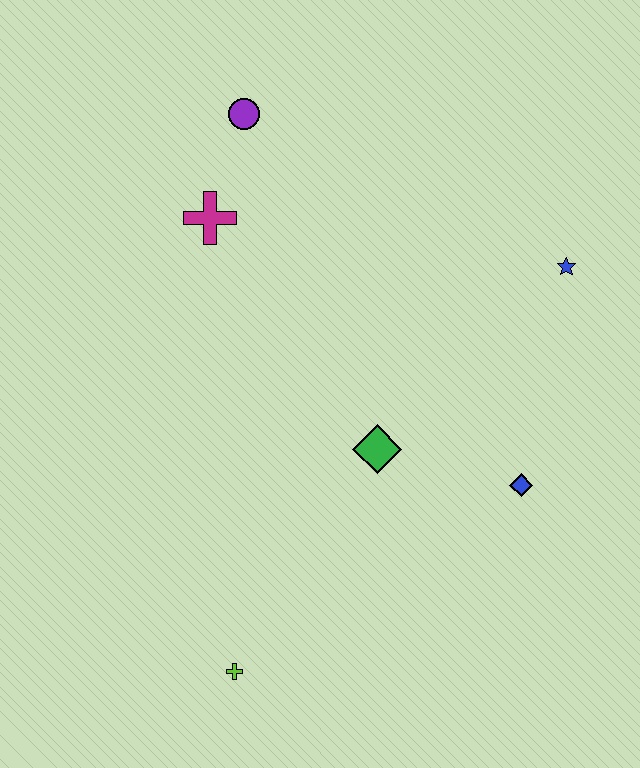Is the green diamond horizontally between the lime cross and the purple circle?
No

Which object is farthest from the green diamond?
The purple circle is farthest from the green diamond.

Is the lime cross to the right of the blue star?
No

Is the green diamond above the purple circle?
No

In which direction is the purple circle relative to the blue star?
The purple circle is to the left of the blue star.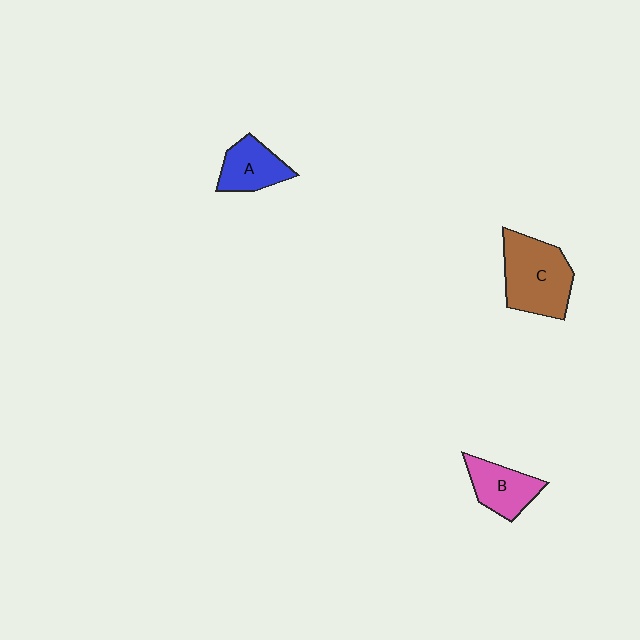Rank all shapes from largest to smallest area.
From largest to smallest: C (brown), B (pink), A (blue).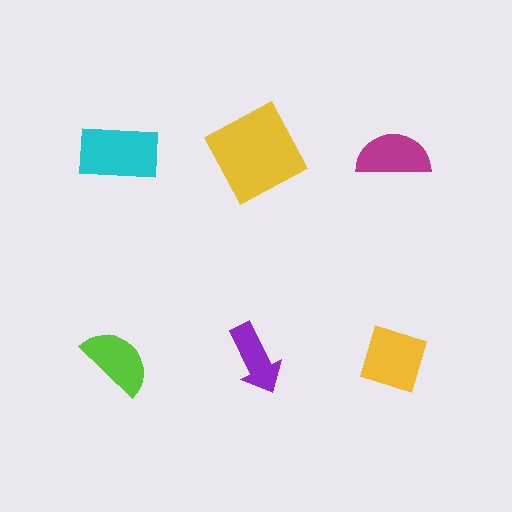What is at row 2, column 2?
A purple arrow.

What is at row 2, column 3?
A yellow diamond.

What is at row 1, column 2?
A yellow square.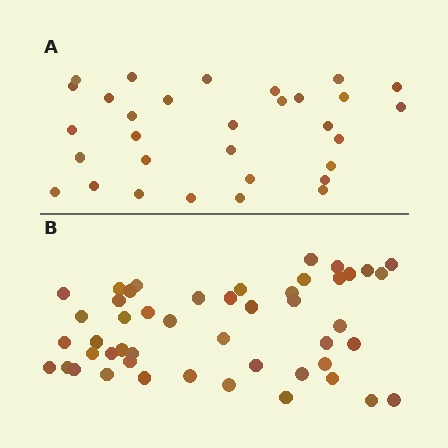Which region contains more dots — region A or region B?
Region B (the bottom region) has more dots.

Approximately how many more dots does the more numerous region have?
Region B has approximately 15 more dots than region A.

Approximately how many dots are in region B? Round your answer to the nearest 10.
About 50 dots. (The exact count is 48, which rounds to 50.)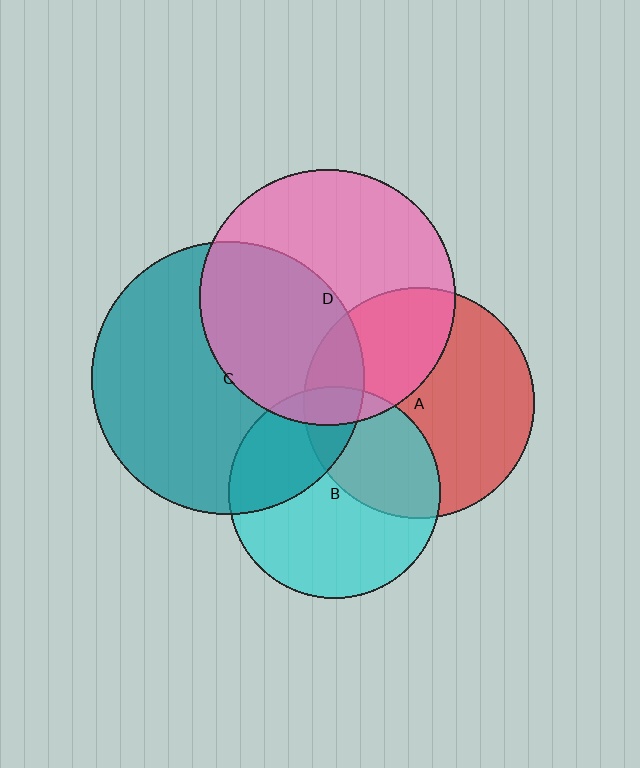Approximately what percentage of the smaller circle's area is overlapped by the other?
Approximately 15%.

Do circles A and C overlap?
Yes.